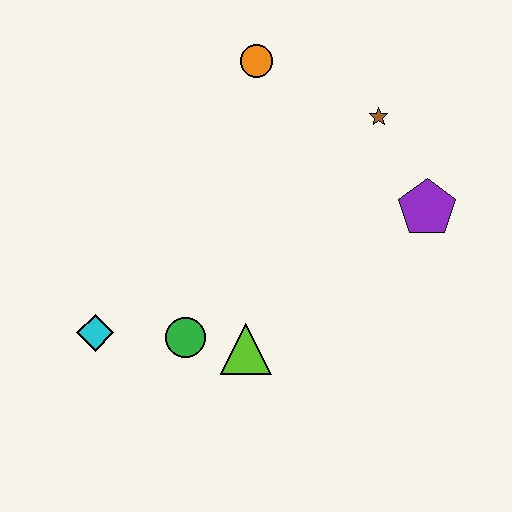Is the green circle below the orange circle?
Yes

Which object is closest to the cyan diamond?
The green circle is closest to the cyan diamond.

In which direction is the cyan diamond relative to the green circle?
The cyan diamond is to the left of the green circle.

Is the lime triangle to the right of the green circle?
Yes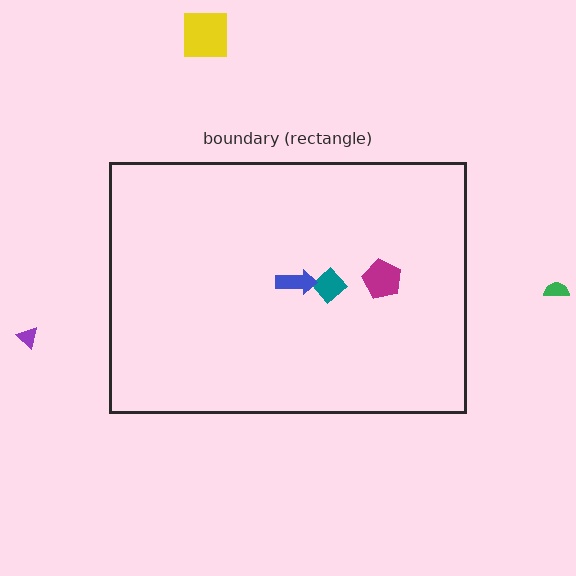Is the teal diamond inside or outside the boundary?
Inside.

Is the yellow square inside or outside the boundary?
Outside.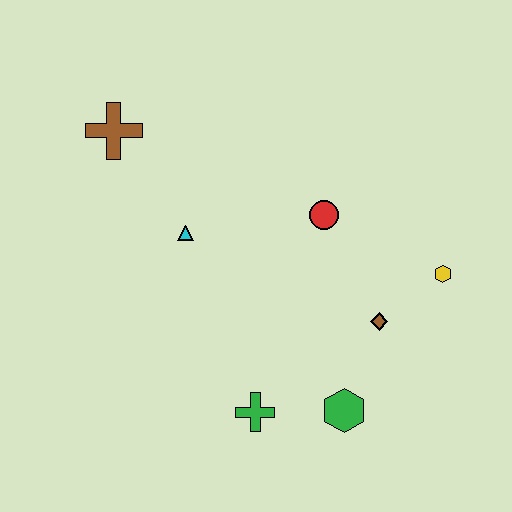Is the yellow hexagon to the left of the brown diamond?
No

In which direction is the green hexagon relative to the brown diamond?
The green hexagon is below the brown diamond.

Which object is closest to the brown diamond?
The yellow hexagon is closest to the brown diamond.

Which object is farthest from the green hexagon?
The brown cross is farthest from the green hexagon.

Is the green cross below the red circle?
Yes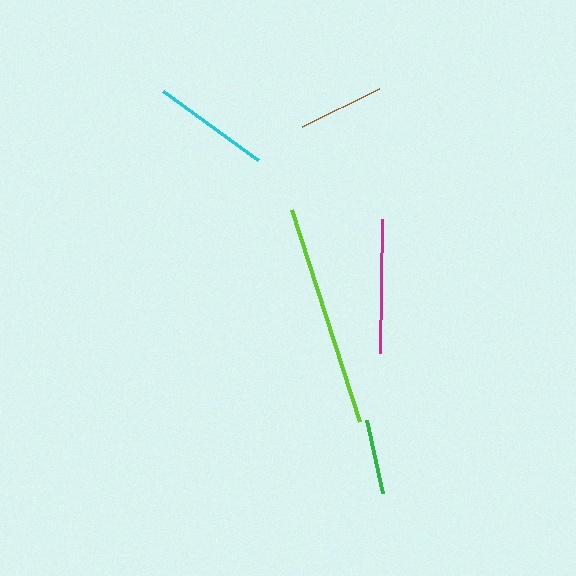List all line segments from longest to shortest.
From longest to shortest: lime, magenta, cyan, brown, green.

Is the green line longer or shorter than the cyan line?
The cyan line is longer than the green line.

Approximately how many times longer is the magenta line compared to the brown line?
The magenta line is approximately 1.6 times the length of the brown line.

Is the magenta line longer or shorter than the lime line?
The lime line is longer than the magenta line.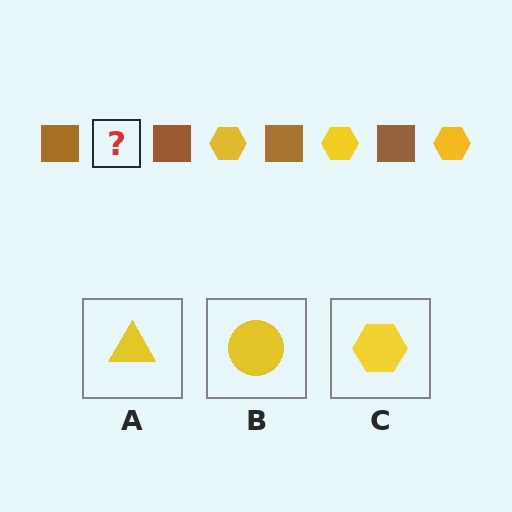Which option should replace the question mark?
Option C.